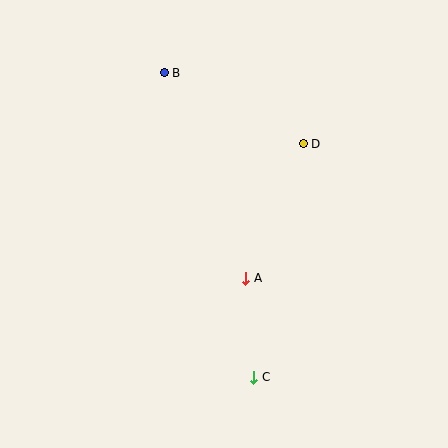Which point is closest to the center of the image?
Point A at (246, 278) is closest to the center.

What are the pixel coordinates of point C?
Point C is at (254, 377).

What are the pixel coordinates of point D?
Point D is at (303, 144).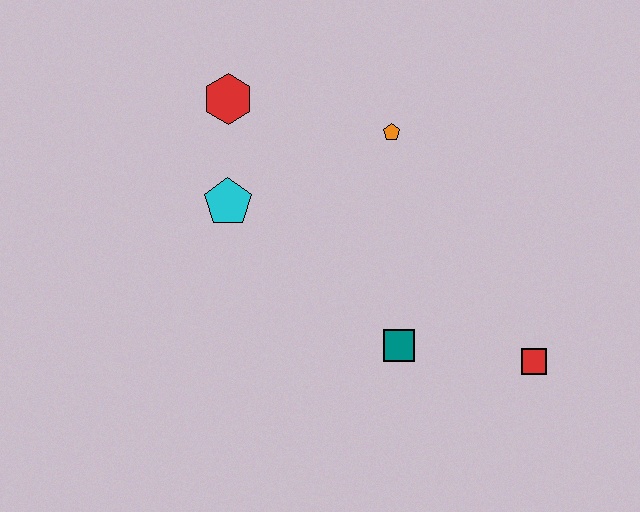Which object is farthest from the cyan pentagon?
The red square is farthest from the cyan pentagon.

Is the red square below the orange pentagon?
Yes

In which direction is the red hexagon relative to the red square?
The red hexagon is to the left of the red square.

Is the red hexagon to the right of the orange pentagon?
No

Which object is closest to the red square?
The teal square is closest to the red square.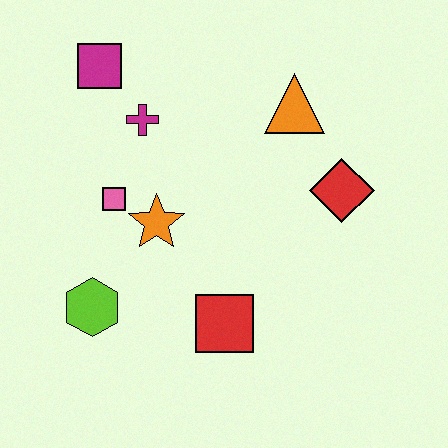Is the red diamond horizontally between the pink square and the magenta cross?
No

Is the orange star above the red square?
Yes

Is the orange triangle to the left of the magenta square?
No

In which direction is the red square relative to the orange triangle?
The red square is below the orange triangle.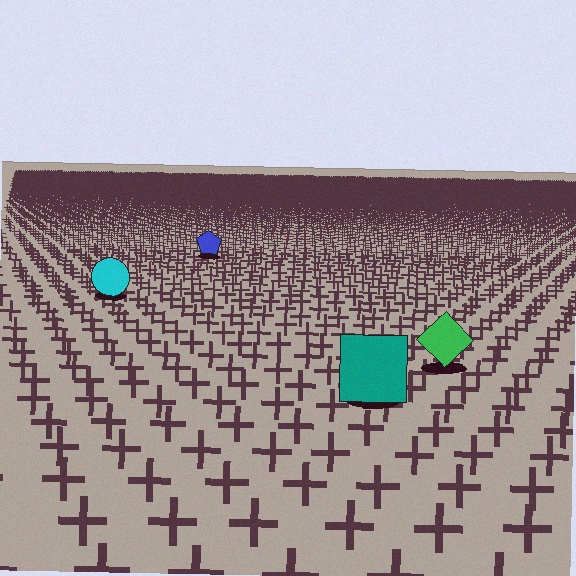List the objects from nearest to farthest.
From nearest to farthest: the teal square, the green diamond, the cyan circle, the blue pentagon.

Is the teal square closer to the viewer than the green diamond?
Yes. The teal square is closer — you can tell from the texture gradient: the ground texture is coarser near it.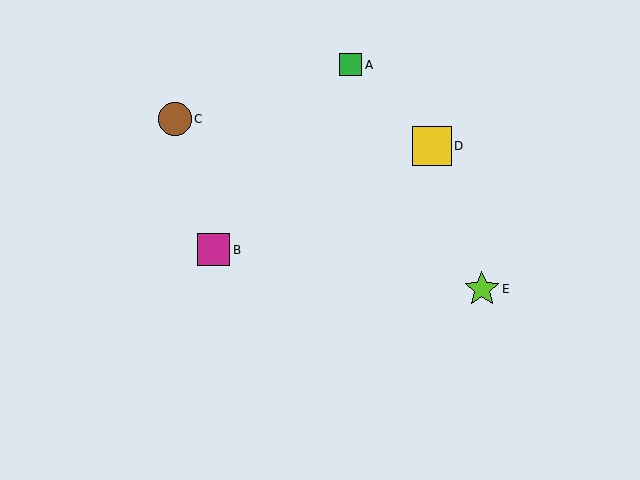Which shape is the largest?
The yellow square (labeled D) is the largest.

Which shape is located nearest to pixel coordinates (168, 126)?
The brown circle (labeled C) at (175, 119) is nearest to that location.